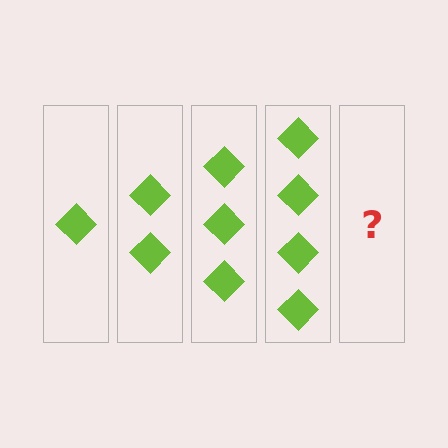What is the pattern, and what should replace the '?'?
The pattern is that each step adds one more diamond. The '?' should be 5 diamonds.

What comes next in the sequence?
The next element should be 5 diamonds.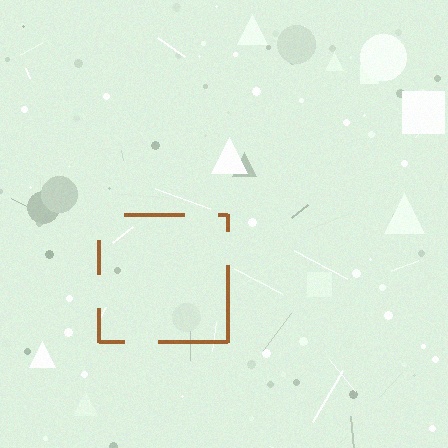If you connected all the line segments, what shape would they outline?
They would outline a square.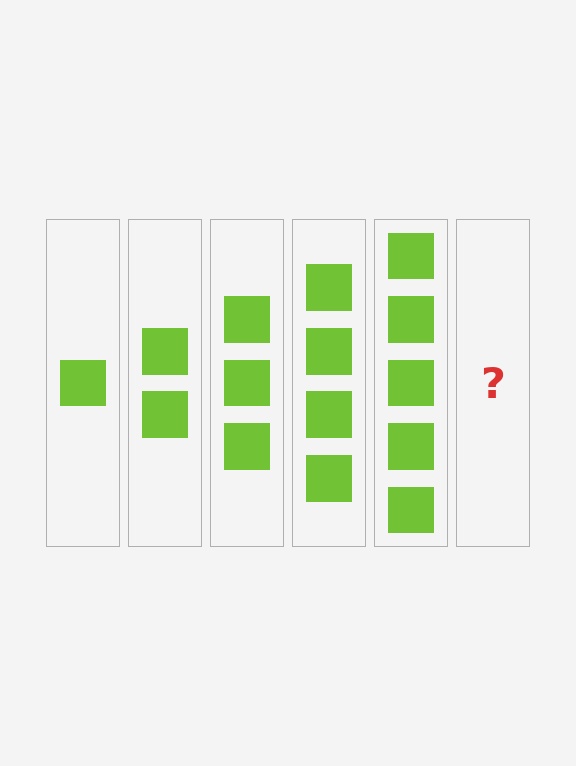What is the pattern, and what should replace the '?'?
The pattern is that each step adds one more square. The '?' should be 6 squares.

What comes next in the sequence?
The next element should be 6 squares.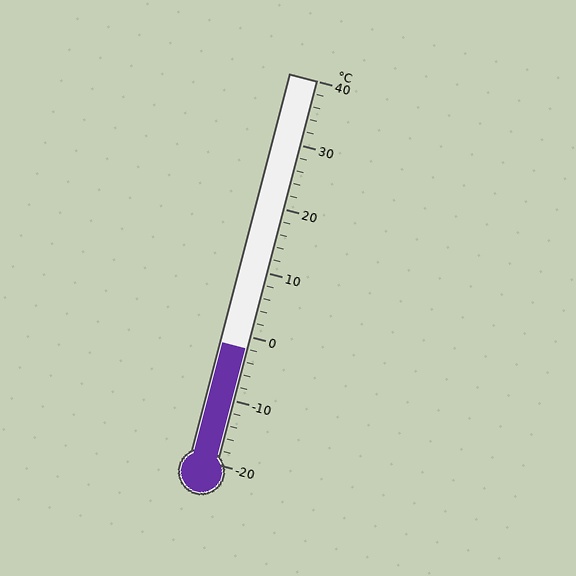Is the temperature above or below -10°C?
The temperature is above -10°C.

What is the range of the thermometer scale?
The thermometer scale ranges from -20°C to 40°C.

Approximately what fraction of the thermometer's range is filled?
The thermometer is filled to approximately 30% of its range.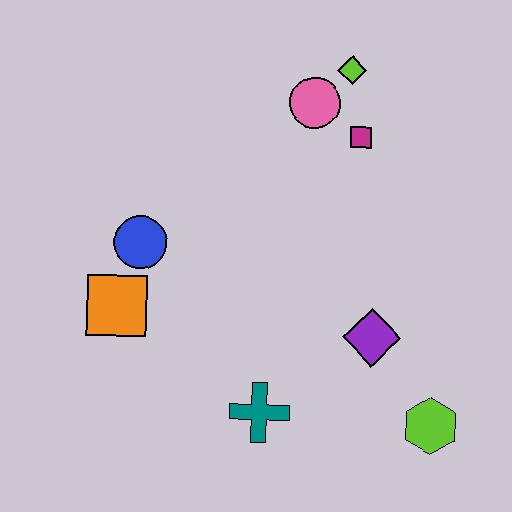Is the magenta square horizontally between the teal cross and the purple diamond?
Yes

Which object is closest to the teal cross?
The purple diamond is closest to the teal cross.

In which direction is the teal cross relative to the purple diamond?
The teal cross is to the left of the purple diamond.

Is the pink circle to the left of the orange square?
No